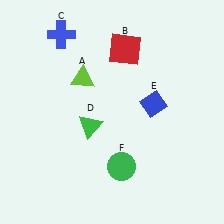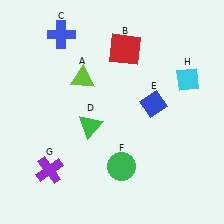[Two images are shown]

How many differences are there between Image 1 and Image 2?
There are 2 differences between the two images.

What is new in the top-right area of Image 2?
A cyan diamond (H) was added in the top-right area of Image 2.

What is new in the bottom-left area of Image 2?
A purple cross (G) was added in the bottom-left area of Image 2.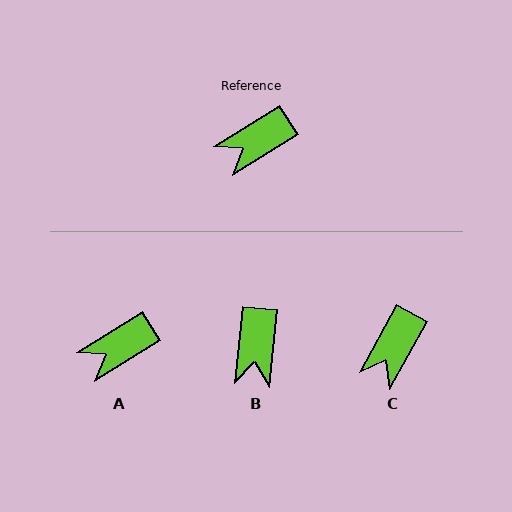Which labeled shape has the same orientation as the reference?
A.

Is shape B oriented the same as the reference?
No, it is off by about 52 degrees.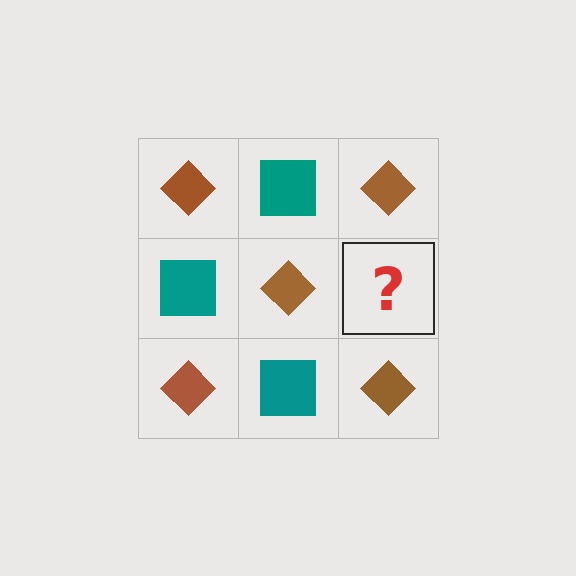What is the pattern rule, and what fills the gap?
The rule is that it alternates brown diamond and teal square in a checkerboard pattern. The gap should be filled with a teal square.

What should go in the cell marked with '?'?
The missing cell should contain a teal square.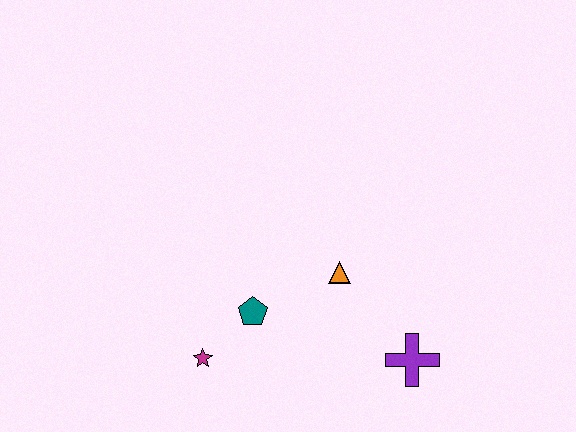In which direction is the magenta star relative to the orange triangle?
The magenta star is to the left of the orange triangle.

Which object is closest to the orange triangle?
The teal pentagon is closest to the orange triangle.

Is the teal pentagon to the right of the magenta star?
Yes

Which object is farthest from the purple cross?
The magenta star is farthest from the purple cross.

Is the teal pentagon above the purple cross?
Yes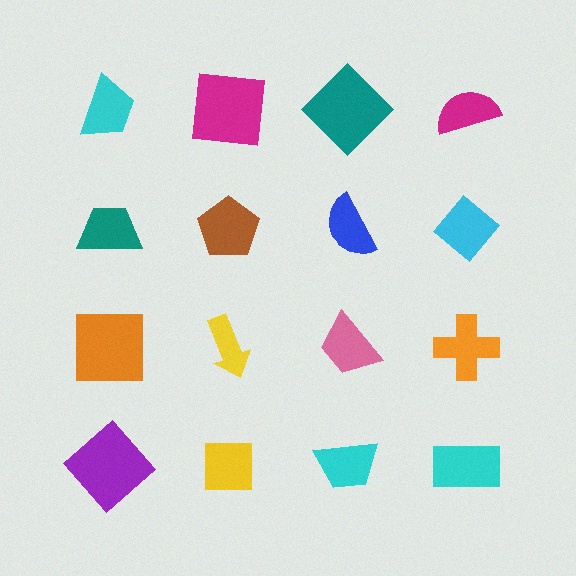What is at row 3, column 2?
A yellow arrow.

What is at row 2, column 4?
A cyan diamond.